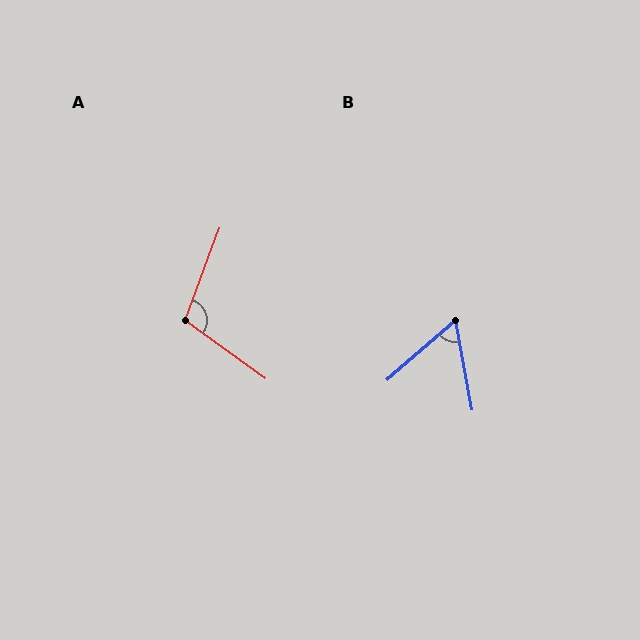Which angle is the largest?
A, at approximately 105 degrees.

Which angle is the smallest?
B, at approximately 59 degrees.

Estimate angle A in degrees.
Approximately 105 degrees.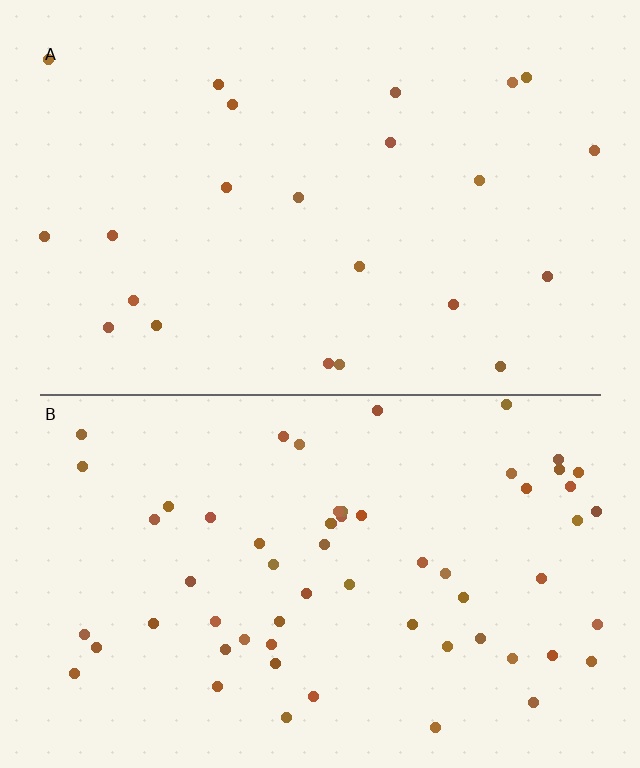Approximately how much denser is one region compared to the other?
Approximately 2.7× — region B over region A.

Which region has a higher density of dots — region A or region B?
B (the bottom).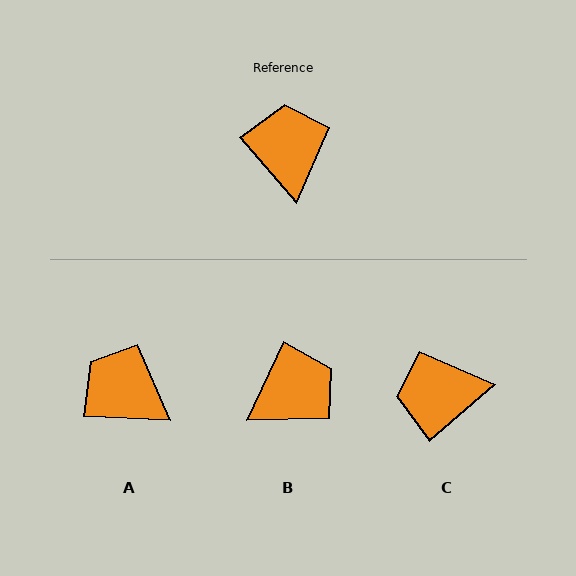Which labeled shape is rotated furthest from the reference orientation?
C, about 90 degrees away.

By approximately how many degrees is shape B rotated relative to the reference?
Approximately 65 degrees clockwise.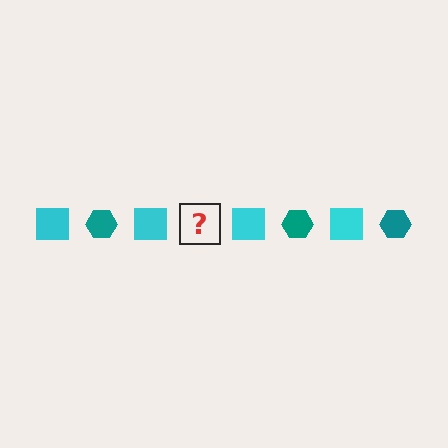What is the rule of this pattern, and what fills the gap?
The rule is that the pattern alternates between cyan square and teal hexagon. The gap should be filled with a teal hexagon.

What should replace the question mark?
The question mark should be replaced with a teal hexagon.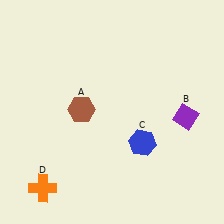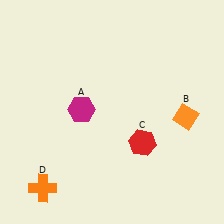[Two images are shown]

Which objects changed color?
A changed from brown to magenta. B changed from purple to orange. C changed from blue to red.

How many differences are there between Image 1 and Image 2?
There are 3 differences between the two images.